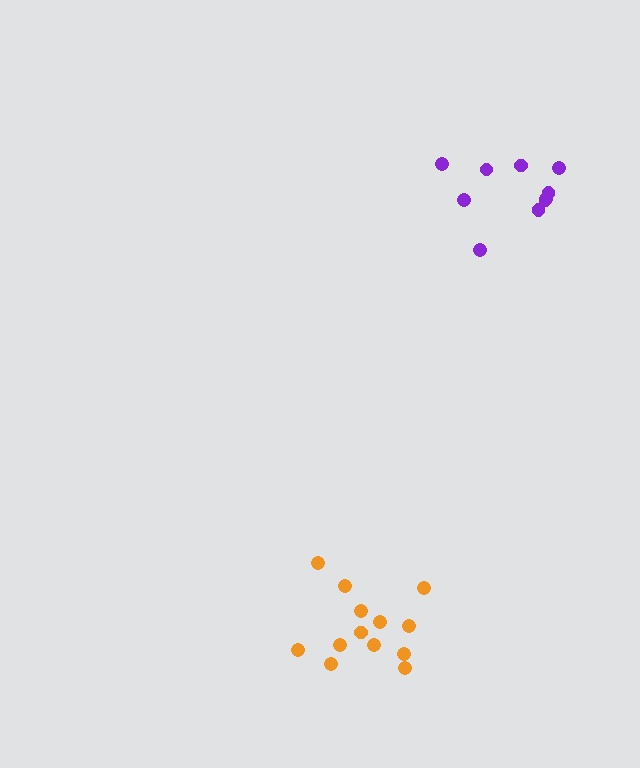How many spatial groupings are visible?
There are 2 spatial groupings.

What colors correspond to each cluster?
The clusters are colored: purple, orange.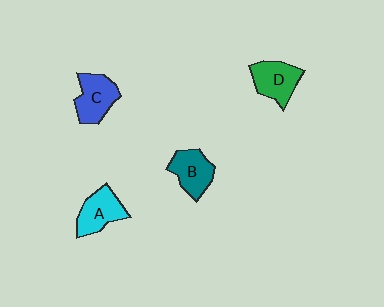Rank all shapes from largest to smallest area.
From largest to smallest: C (blue), D (green), A (cyan), B (teal).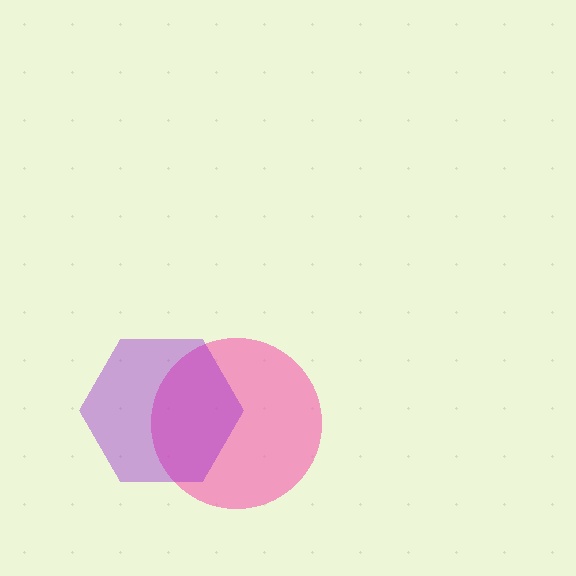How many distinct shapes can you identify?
There are 2 distinct shapes: a pink circle, a purple hexagon.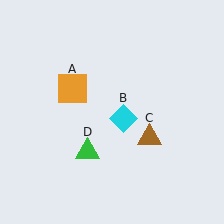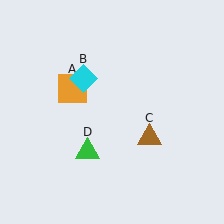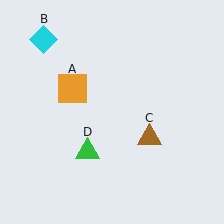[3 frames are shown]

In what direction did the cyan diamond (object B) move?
The cyan diamond (object B) moved up and to the left.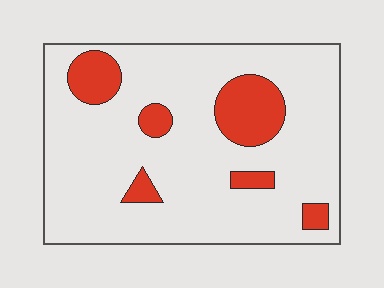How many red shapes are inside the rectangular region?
6.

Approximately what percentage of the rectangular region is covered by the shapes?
Approximately 15%.